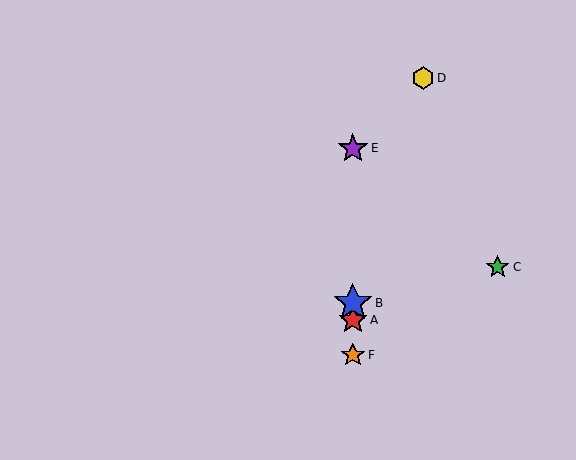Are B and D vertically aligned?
No, B is at x≈353 and D is at x≈423.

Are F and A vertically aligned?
Yes, both are at x≈353.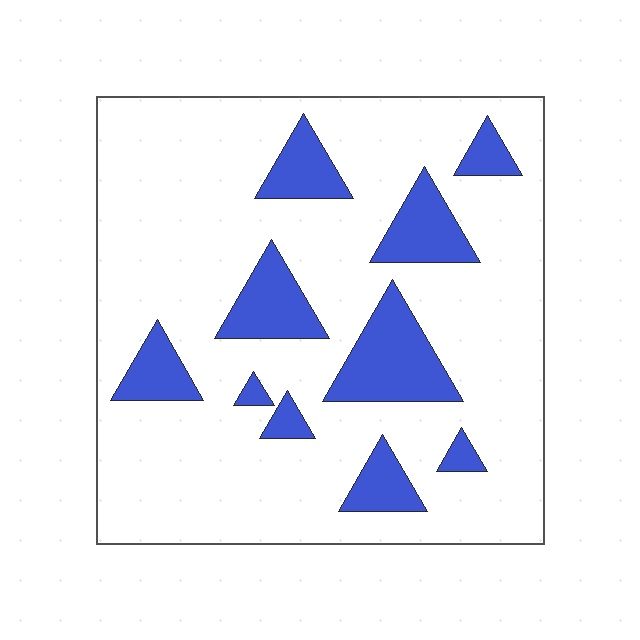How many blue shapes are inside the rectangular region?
10.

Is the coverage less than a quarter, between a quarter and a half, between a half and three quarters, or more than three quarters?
Less than a quarter.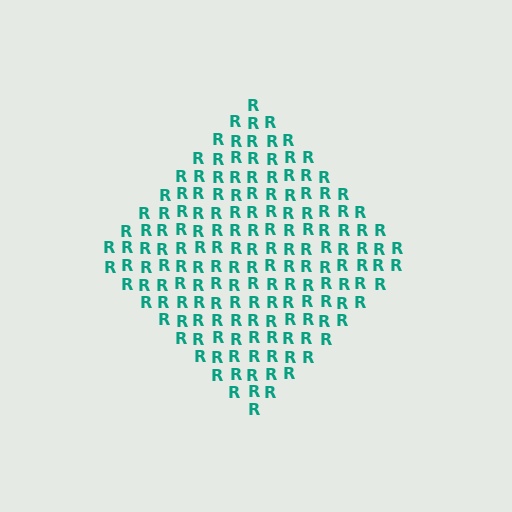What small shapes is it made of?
It is made of small letter R's.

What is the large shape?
The large shape is a diamond.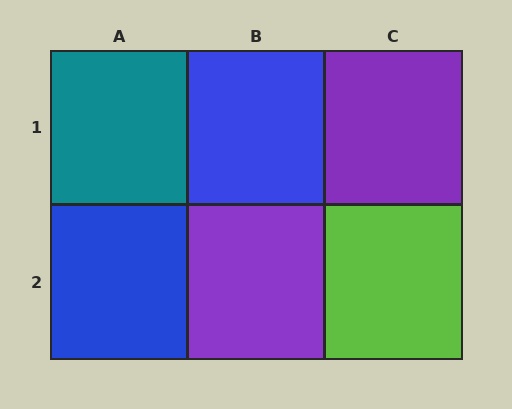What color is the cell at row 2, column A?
Blue.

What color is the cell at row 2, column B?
Purple.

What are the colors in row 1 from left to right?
Teal, blue, purple.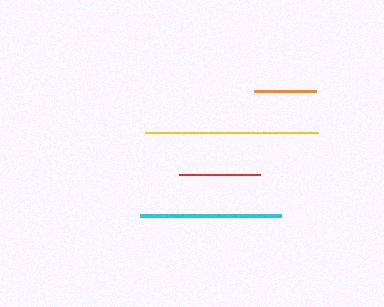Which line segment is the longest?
The yellow line is the longest at approximately 173 pixels.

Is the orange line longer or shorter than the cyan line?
The cyan line is longer than the orange line.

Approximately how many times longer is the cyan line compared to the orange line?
The cyan line is approximately 2.2 times the length of the orange line.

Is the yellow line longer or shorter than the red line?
The yellow line is longer than the red line.